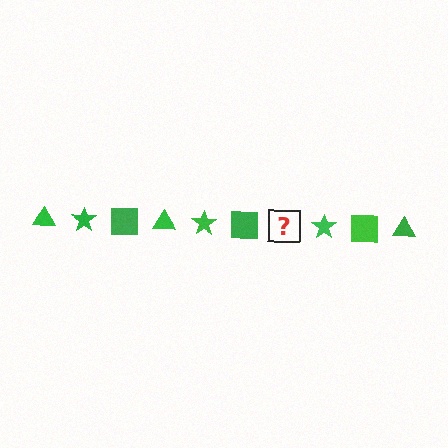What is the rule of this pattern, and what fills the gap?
The rule is that the pattern cycles through triangle, star, square shapes in green. The gap should be filled with a green triangle.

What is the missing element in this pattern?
The missing element is a green triangle.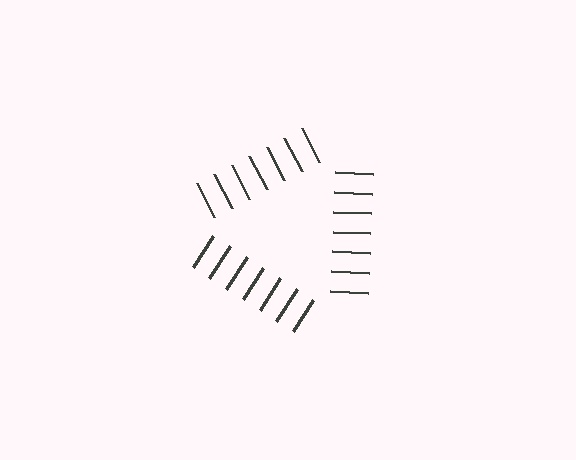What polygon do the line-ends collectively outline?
An illusory triangle — the line segments terminate on its edges but no continuous stroke is drawn.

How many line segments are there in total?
21 — 7 along each of the 3 edges.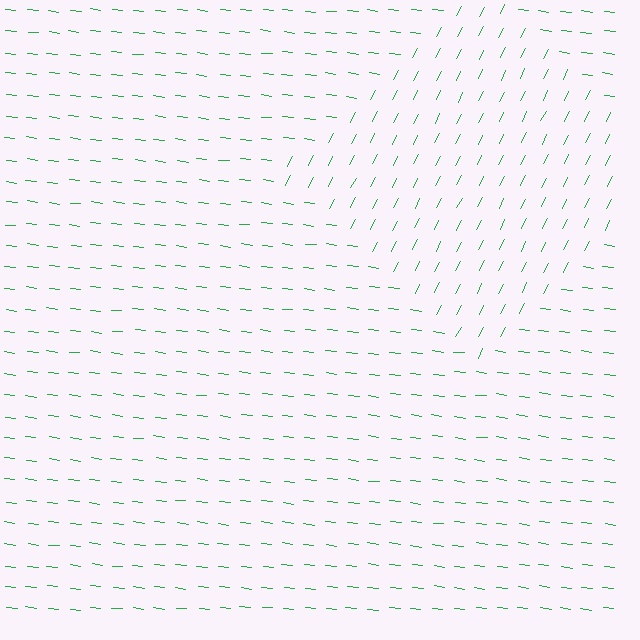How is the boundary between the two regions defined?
The boundary is defined purely by a change in line orientation (approximately 70 degrees difference). All lines are the same color and thickness.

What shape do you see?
I see a diamond.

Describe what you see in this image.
The image is filled with small green line segments. A diamond region in the image has lines oriented differently from the surrounding lines, creating a visible texture boundary.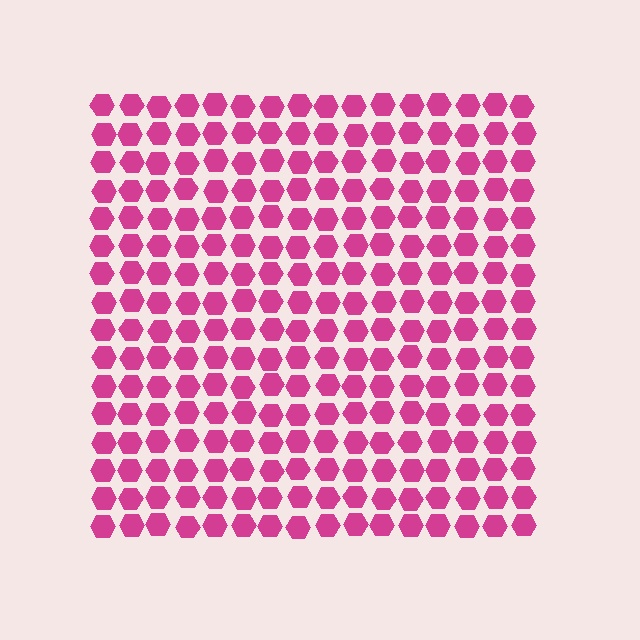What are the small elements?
The small elements are hexagons.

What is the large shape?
The large shape is a square.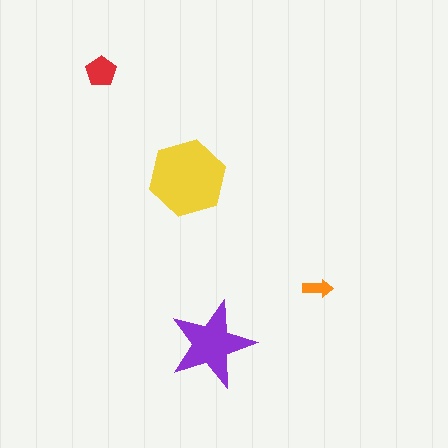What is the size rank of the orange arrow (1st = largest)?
4th.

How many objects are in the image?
There are 4 objects in the image.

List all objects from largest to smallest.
The yellow hexagon, the purple star, the red pentagon, the orange arrow.